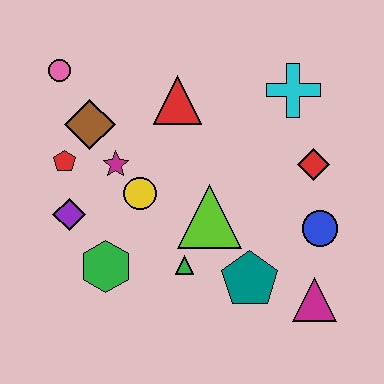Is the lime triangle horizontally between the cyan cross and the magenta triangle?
No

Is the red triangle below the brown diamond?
No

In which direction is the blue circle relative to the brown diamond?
The blue circle is to the right of the brown diamond.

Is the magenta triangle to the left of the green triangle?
No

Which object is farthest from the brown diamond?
The magenta triangle is farthest from the brown diamond.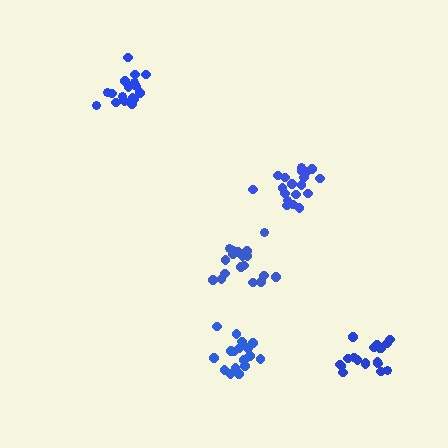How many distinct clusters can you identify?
There are 5 distinct clusters.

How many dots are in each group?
Group 1: 18 dots, Group 2: 20 dots, Group 3: 19 dots, Group 4: 17 dots, Group 5: 17 dots (91 total).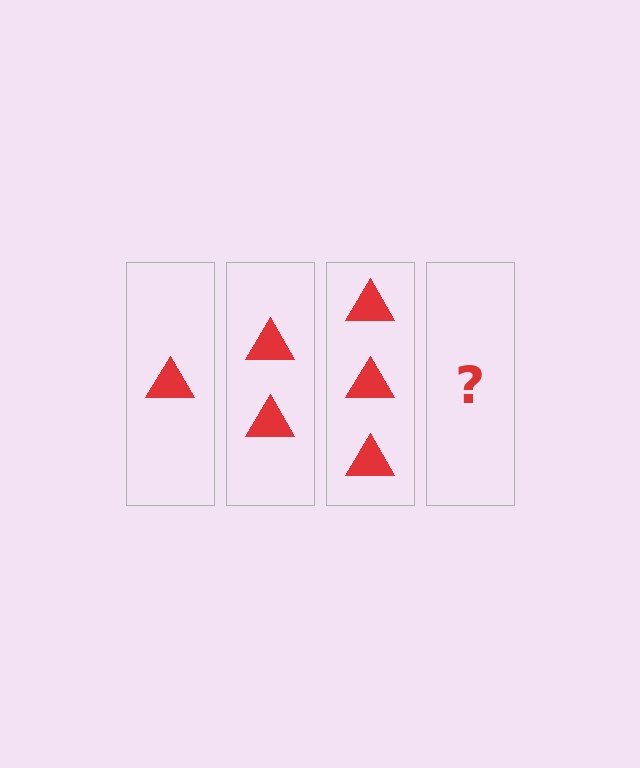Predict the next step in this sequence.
The next step is 4 triangles.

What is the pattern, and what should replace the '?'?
The pattern is that each step adds one more triangle. The '?' should be 4 triangles.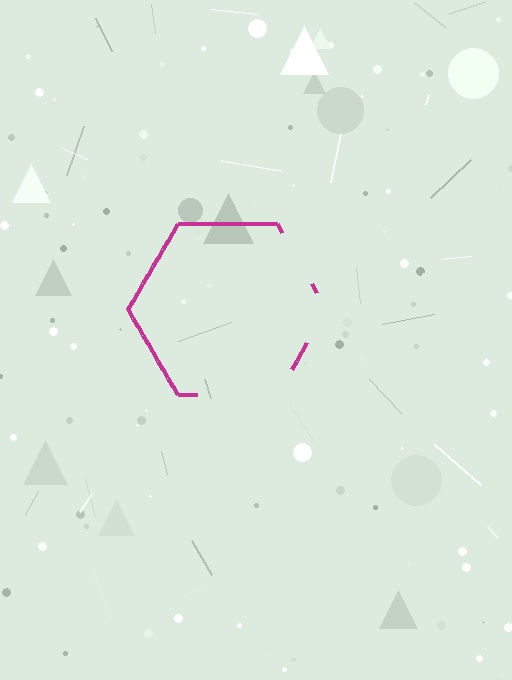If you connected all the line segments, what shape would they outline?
They would outline a hexagon.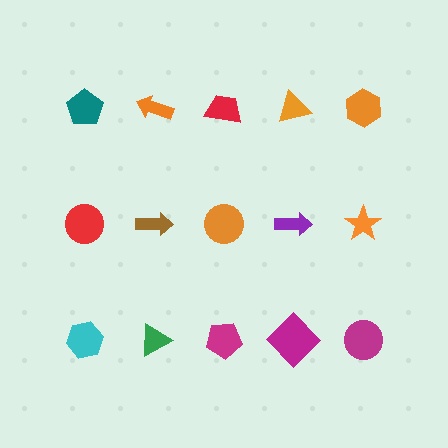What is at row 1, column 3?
A red trapezoid.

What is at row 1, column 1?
A teal pentagon.